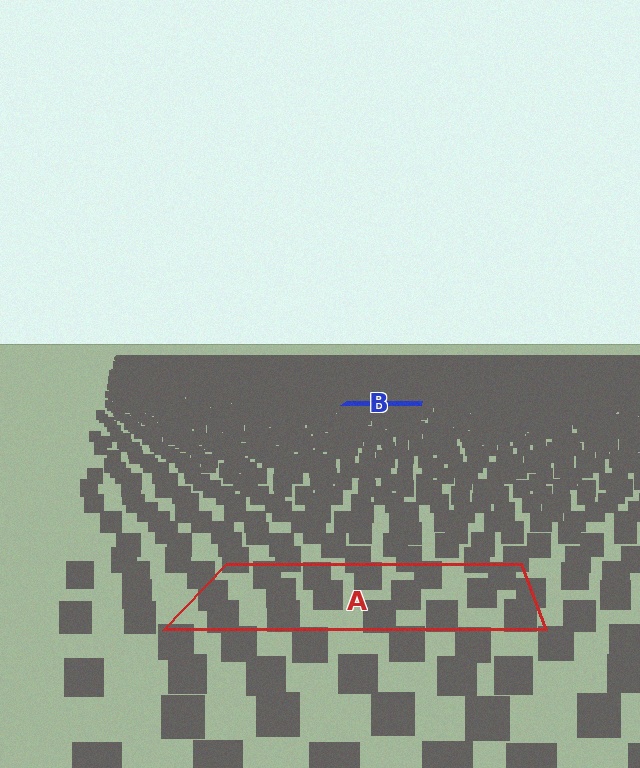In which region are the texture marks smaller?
The texture marks are smaller in region B, because it is farther away.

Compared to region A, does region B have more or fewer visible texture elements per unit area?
Region B has more texture elements per unit area — they are packed more densely because it is farther away.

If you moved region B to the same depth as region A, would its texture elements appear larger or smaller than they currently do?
They would appear larger. At a closer depth, the same texture elements are projected at a bigger on-screen size.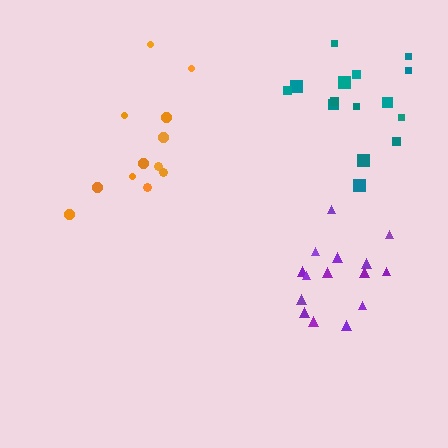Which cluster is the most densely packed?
Teal.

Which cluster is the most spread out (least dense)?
Orange.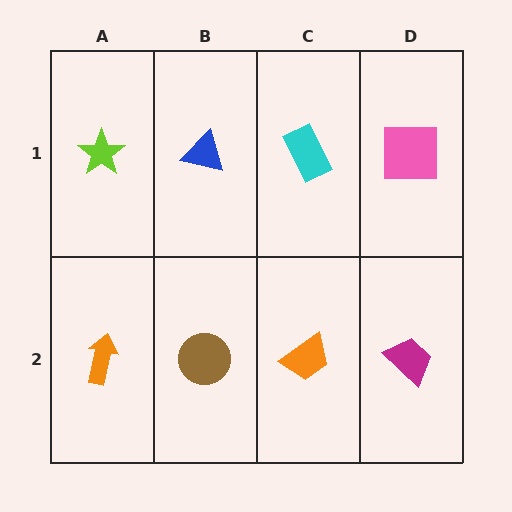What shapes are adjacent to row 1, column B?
A brown circle (row 2, column B), a lime star (row 1, column A), a cyan rectangle (row 1, column C).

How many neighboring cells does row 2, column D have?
2.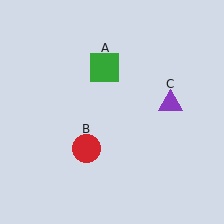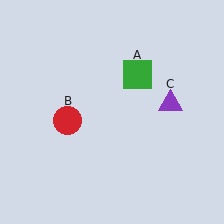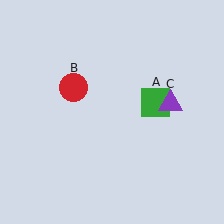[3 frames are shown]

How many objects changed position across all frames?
2 objects changed position: green square (object A), red circle (object B).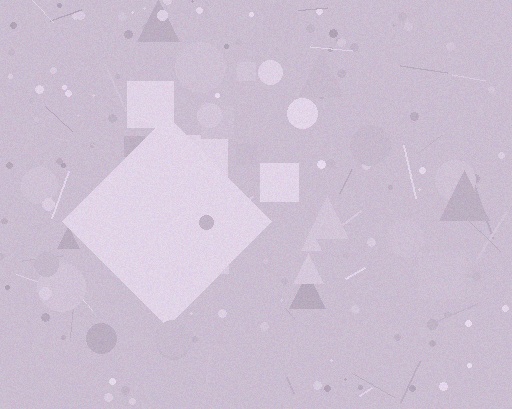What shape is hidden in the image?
A diamond is hidden in the image.